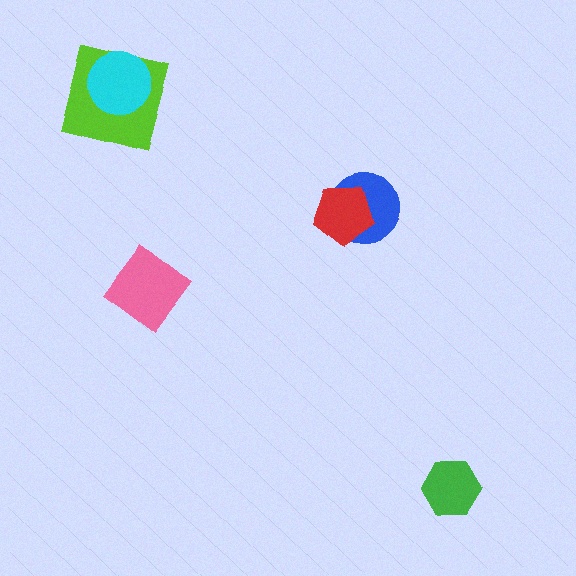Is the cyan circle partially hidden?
No, no other shape covers it.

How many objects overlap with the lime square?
1 object overlaps with the lime square.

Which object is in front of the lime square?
The cyan circle is in front of the lime square.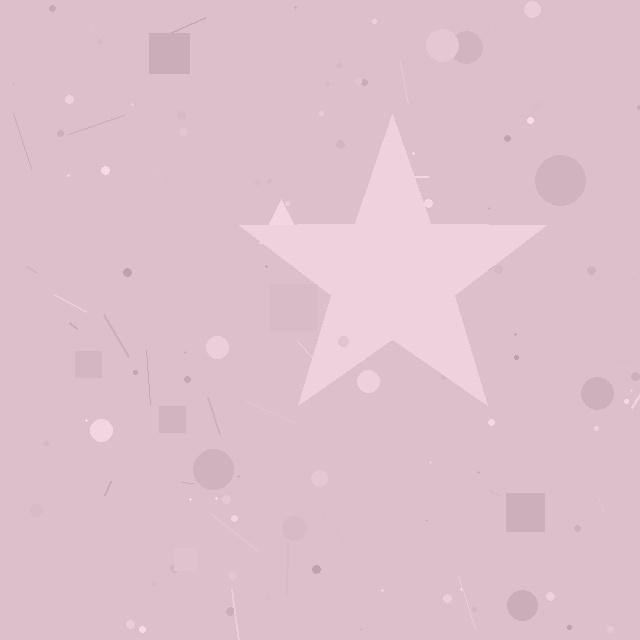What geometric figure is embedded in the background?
A star is embedded in the background.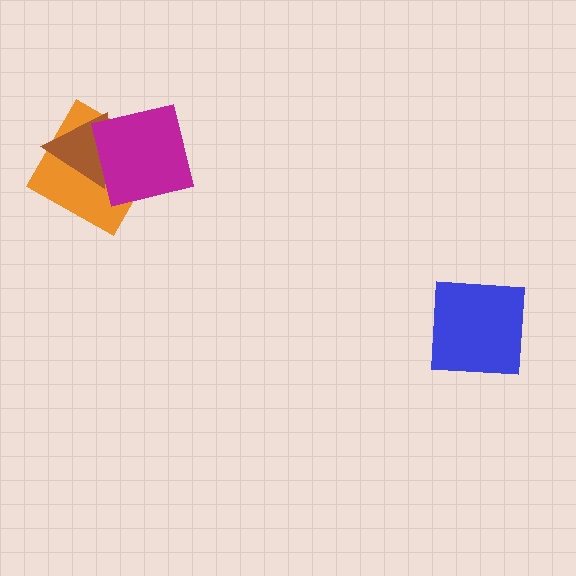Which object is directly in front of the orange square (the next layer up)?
The brown triangle is directly in front of the orange square.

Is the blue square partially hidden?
No, no other shape covers it.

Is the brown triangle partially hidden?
Yes, it is partially covered by another shape.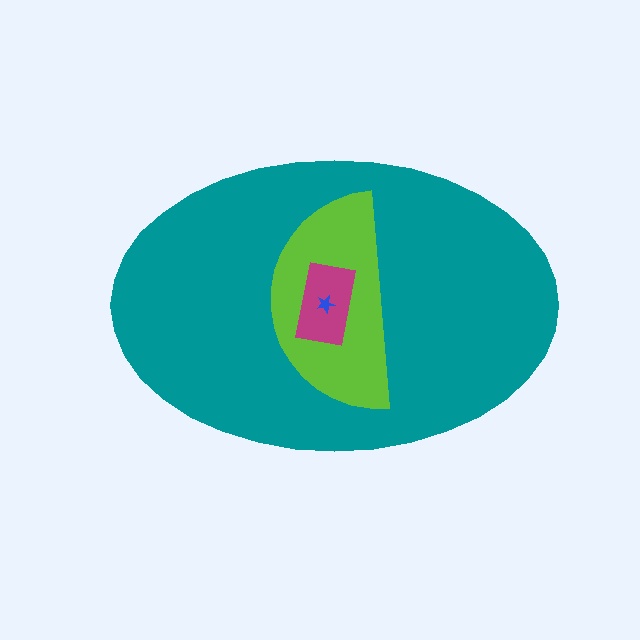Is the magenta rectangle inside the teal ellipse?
Yes.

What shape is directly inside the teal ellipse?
The lime semicircle.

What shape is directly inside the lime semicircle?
The magenta rectangle.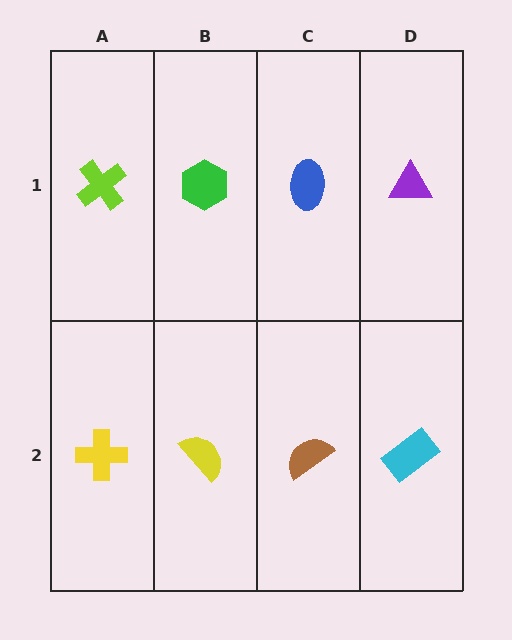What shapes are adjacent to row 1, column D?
A cyan rectangle (row 2, column D), a blue ellipse (row 1, column C).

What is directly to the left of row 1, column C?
A green hexagon.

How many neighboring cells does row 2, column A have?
2.